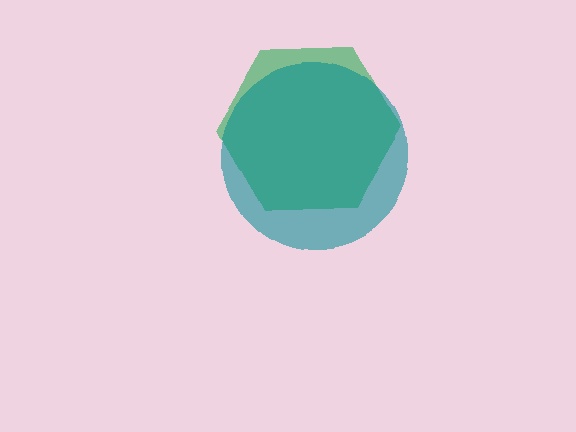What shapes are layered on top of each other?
The layered shapes are: a green hexagon, a teal circle.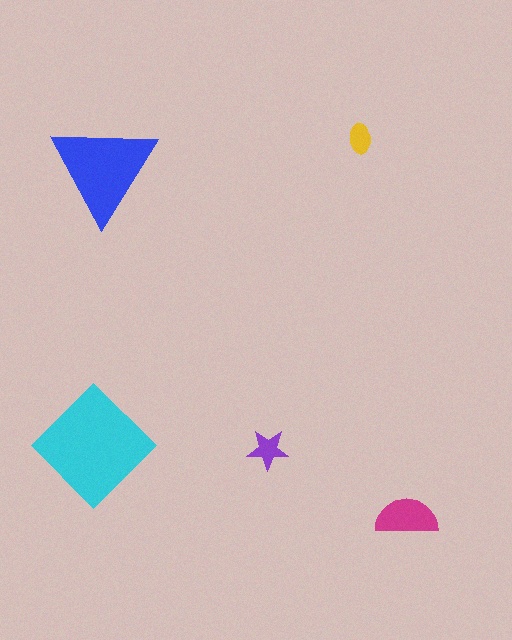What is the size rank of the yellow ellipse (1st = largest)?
5th.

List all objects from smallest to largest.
The yellow ellipse, the purple star, the magenta semicircle, the blue triangle, the cyan diamond.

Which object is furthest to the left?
The cyan diamond is leftmost.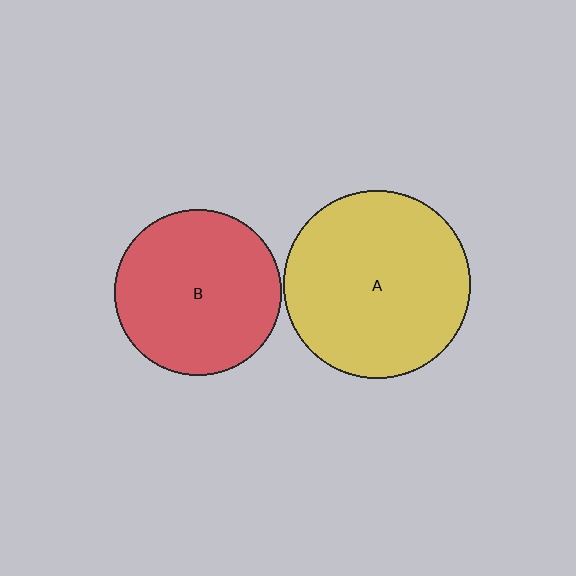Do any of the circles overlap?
No, none of the circles overlap.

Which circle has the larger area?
Circle A (yellow).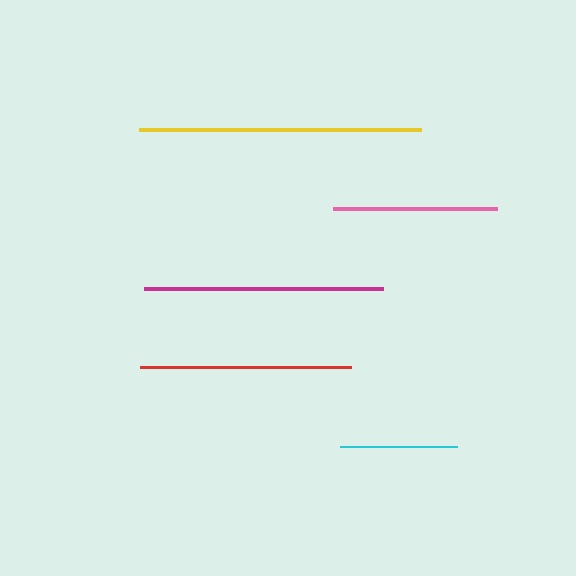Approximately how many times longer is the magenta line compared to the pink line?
The magenta line is approximately 1.4 times the length of the pink line.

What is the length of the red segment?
The red segment is approximately 211 pixels long.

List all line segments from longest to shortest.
From longest to shortest: yellow, magenta, red, pink, cyan.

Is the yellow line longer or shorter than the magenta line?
The yellow line is longer than the magenta line.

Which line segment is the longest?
The yellow line is the longest at approximately 282 pixels.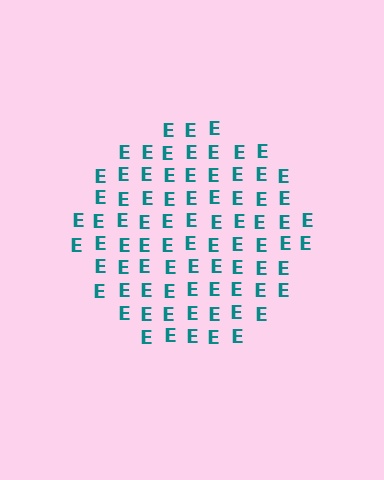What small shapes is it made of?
It is made of small letter E's.